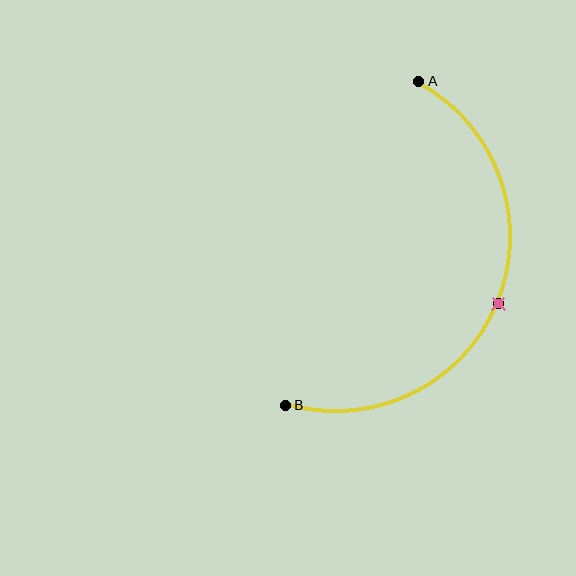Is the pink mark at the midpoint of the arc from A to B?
Yes. The pink mark lies on the arc at equal arc-length from both A and B — it is the arc midpoint.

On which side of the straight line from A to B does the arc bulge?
The arc bulges to the right of the straight line connecting A and B.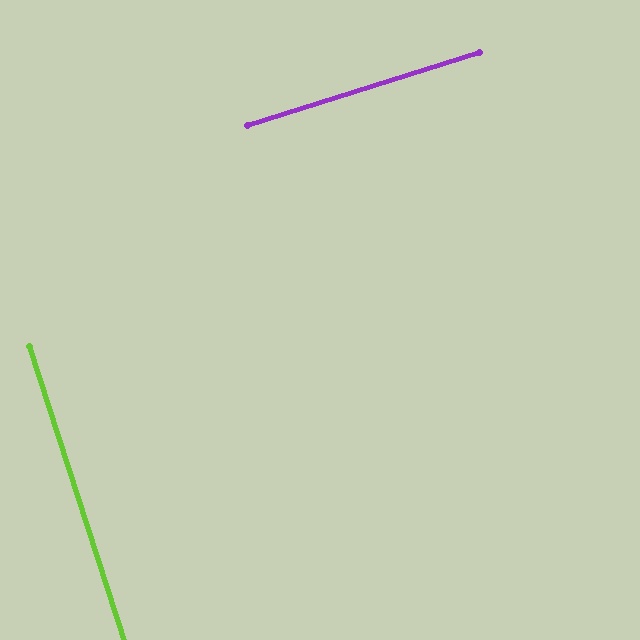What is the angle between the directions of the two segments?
Approximately 90 degrees.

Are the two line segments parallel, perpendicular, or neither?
Perpendicular — they meet at approximately 90°.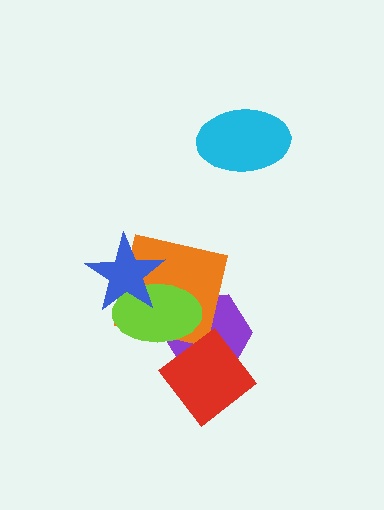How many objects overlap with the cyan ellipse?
0 objects overlap with the cyan ellipse.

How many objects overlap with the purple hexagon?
3 objects overlap with the purple hexagon.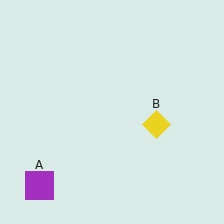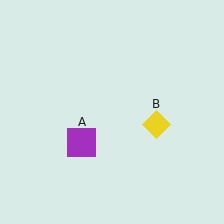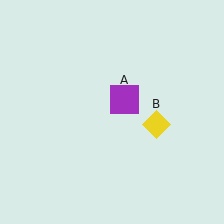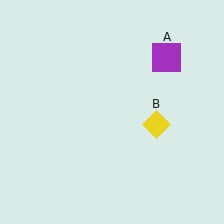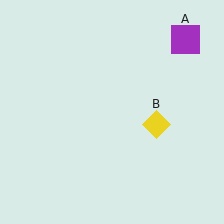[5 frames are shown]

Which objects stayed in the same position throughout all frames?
Yellow diamond (object B) remained stationary.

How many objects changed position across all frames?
1 object changed position: purple square (object A).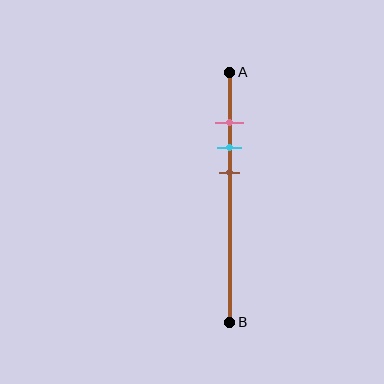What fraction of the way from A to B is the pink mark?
The pink mark is approximately 20% (0.2) of the way from A to B.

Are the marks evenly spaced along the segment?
Yes, the marks are approximately evenly spaced.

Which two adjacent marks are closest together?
The pink and cyan marks are the closest adjacent pair.